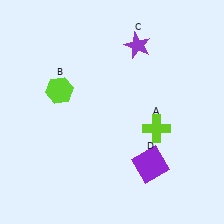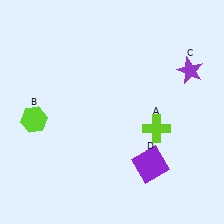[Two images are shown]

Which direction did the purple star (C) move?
The purple star (C) moved right.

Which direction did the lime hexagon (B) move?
The lime hexagon (B) moved down.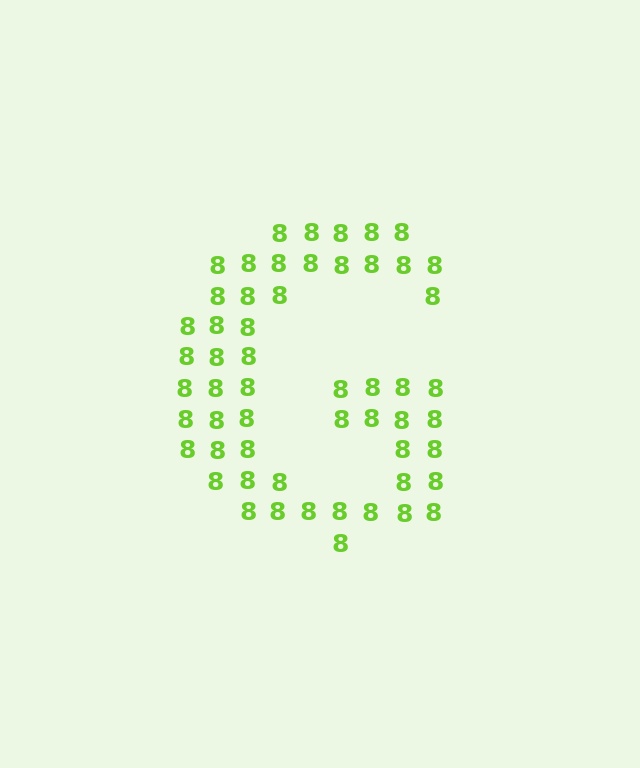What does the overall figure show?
The overall figure shows the letter G.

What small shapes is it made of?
It is made of small digit 8's.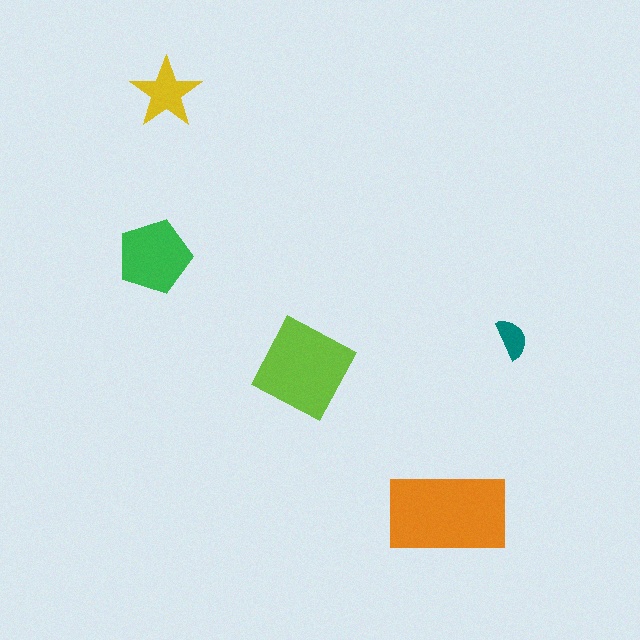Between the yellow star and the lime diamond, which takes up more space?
The lime diamond.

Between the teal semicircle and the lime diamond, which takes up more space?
The lime diamond.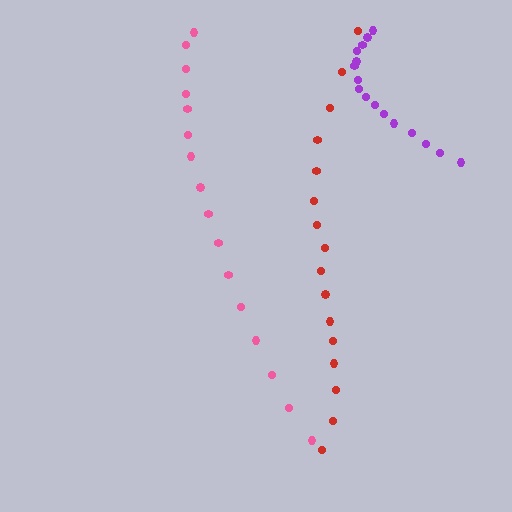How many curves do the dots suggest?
There are 3 distinct paths.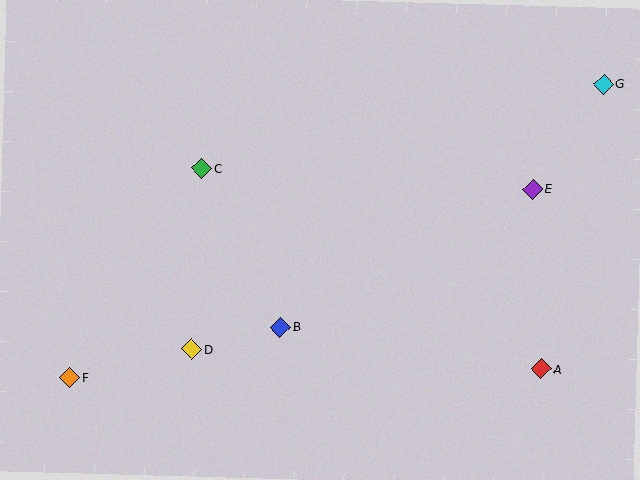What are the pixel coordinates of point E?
Point E is at (533, 189).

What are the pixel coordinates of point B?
Point B is at (281, 327).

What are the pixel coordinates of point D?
Point D is at (192, 349).